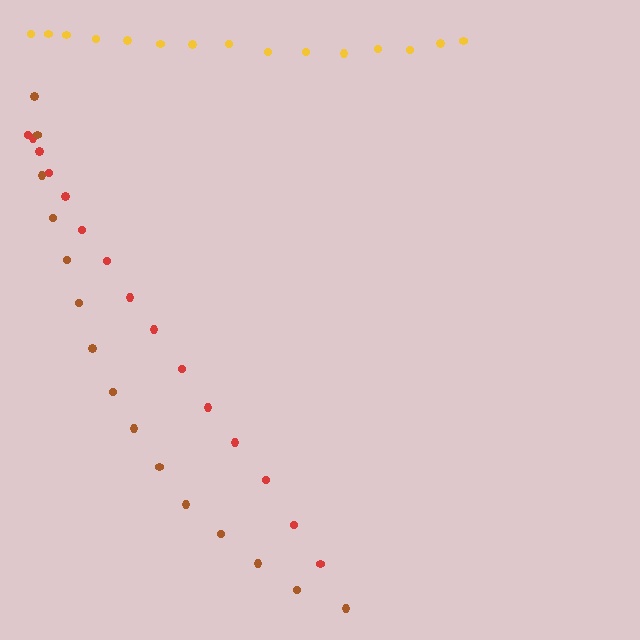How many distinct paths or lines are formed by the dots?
There are 3 distinct paths.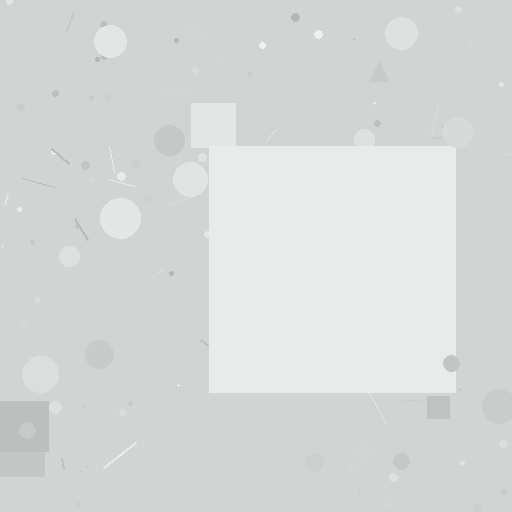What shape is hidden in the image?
A square is hidden in the image.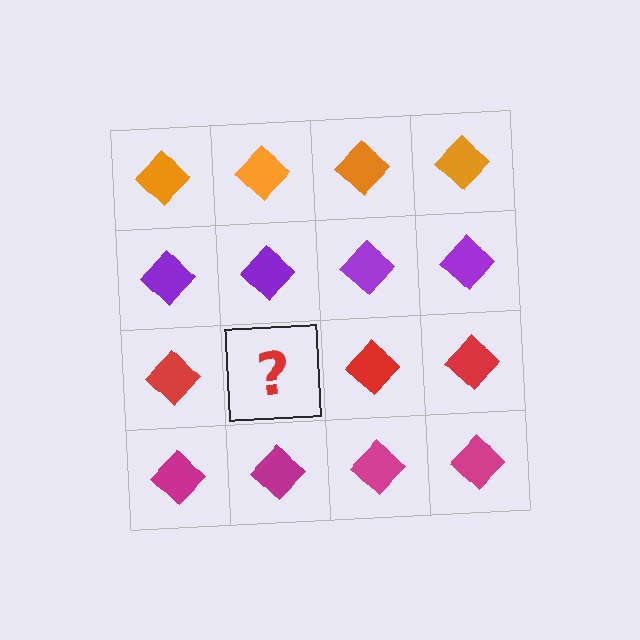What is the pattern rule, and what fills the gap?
The rule is that each row has a consistent color. The gap should be filled with a red diamond.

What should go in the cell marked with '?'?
The missing cell should contain a red diamond.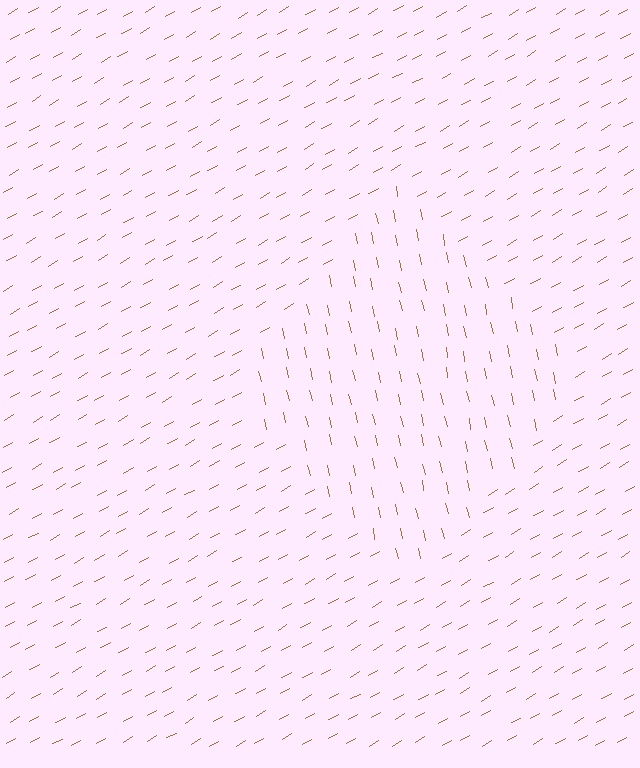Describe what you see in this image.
The image is filled with small brown line segments. A diamond region in the image has lines oriented differently from the surrounding lines, creating a visible texture boundary.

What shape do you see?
I see a diamond.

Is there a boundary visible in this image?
Yes, there is a texture boundary formed by a change in line orientation.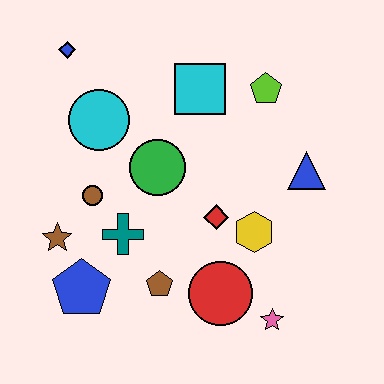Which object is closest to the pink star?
The red circle is closest to the pink star.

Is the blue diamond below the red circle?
No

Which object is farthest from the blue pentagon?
The lime pentagon is farthest from the blue pentagon.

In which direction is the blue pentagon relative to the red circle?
The blue pentagon is to the left of the red circle.